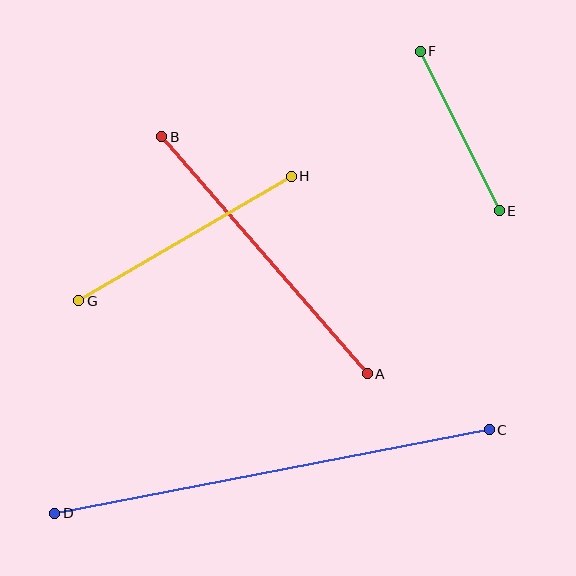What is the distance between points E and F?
The distance is approximately 178 pixels.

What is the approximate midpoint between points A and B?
The midpoint is at approximately (265, 255) pixels.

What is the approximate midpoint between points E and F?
The midpoint is at approximately (460, 131) pixels.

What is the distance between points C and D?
The distance is approximately 443 pixels.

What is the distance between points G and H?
The distance is approximately 246 pixels.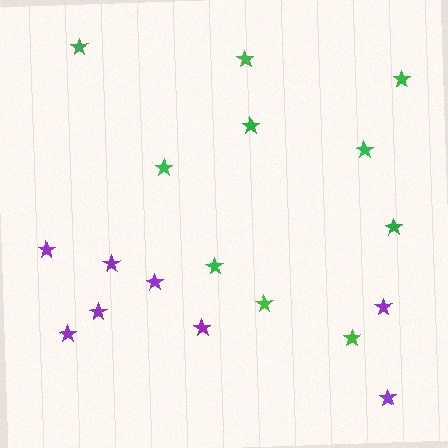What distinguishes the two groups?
There are 2 groups: one group of purple stars (8) and one group of green stars (10).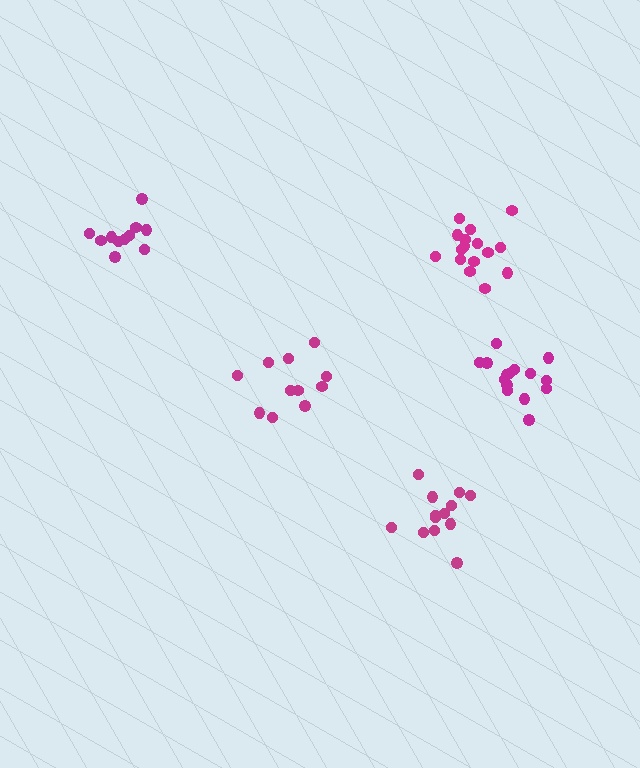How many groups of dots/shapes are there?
There are 5 groups.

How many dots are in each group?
Group 1: 13 dots, Group 2: 16 dots, Group 3: 15 dots, Group 4: 11 dots, Group 5: 11 dots (66 total).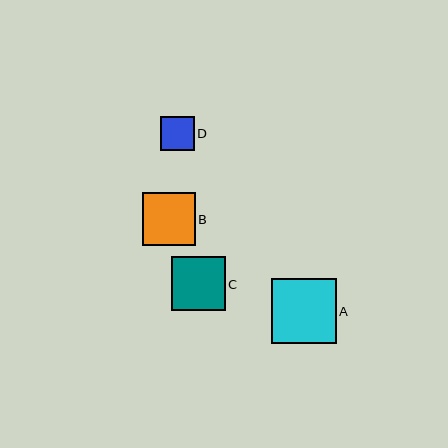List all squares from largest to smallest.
From largest to smallest: A, C, B, D.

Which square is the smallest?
Square D is the smallest with a size of approximately 34 pixels.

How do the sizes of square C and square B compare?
Square C and square B are approximately the same size.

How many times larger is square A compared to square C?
Square A is approximately 1.2 times the size of square C.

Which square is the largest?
Square A is the largest with a size of approximately 65 pixels.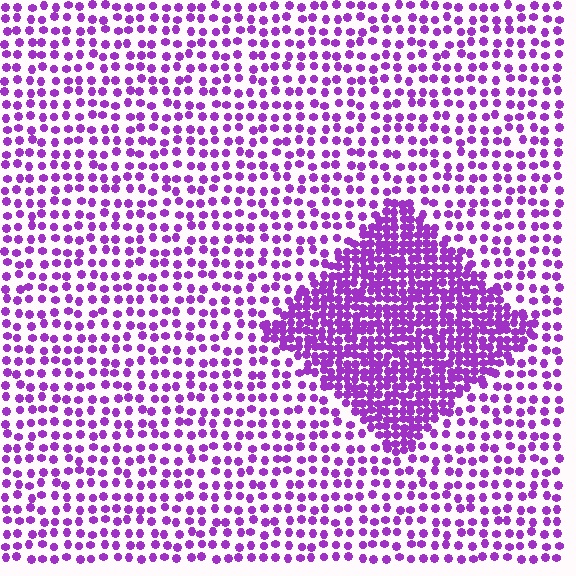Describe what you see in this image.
The image contains small purple elements arranged at two different densities. A diamond-shaped region is visible where the elements are more densely packed than the surrounding area.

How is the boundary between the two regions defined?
The boundary is defined by a change in element density (approximately 2.4x ratio). All elements are the same color, size, and shape.